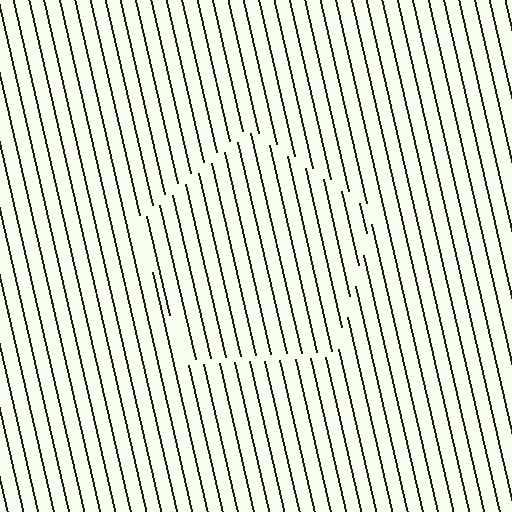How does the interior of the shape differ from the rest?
The interior of the shape contains the same grating, shifted by half a period — the contour is defined by the phase discontinuity where line-ends from the inner and outer gratings abut.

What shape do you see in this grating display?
An illusory pentagon. The interior of the shape contains the same grating, shifted by half a period — the contour is defined by the phase discontinuity where line-ends from the inner and outer gratings abut.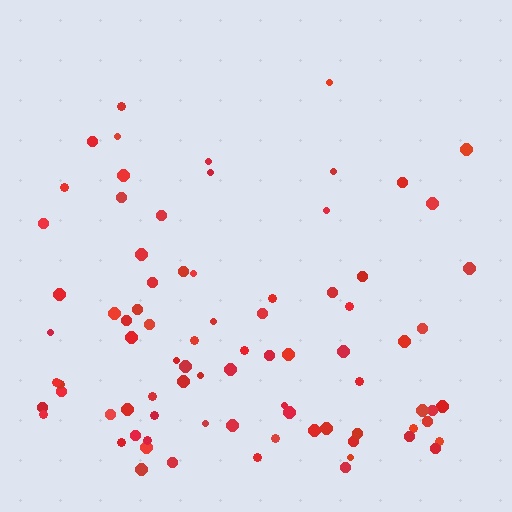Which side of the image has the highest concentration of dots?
The bottom.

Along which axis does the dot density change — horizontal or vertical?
Vertical.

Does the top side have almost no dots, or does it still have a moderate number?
Still a moderate number, just noticeably fewer than the bottom.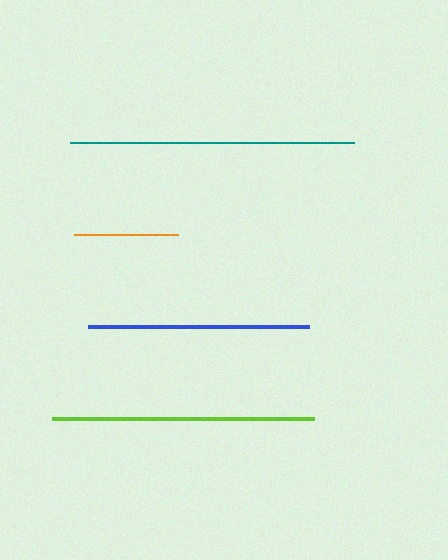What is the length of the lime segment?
The lime segment is approximately 262 pixels long.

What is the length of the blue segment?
The blue segment is approximately 222 pixels long.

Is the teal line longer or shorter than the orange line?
The teal line is longer than the orange line.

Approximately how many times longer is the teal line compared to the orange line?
The teal line is approximately 2.7 times the length of the orange line.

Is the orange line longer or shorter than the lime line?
The lime line is longer than the orange line.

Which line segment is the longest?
The teal line is the longest at approximately 284 pixels.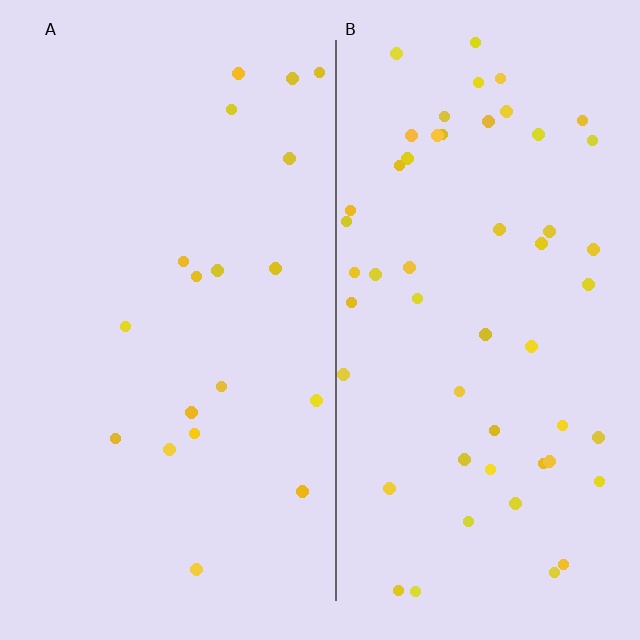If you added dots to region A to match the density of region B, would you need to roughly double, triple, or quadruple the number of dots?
Approximately triple.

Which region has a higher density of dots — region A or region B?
B (the right).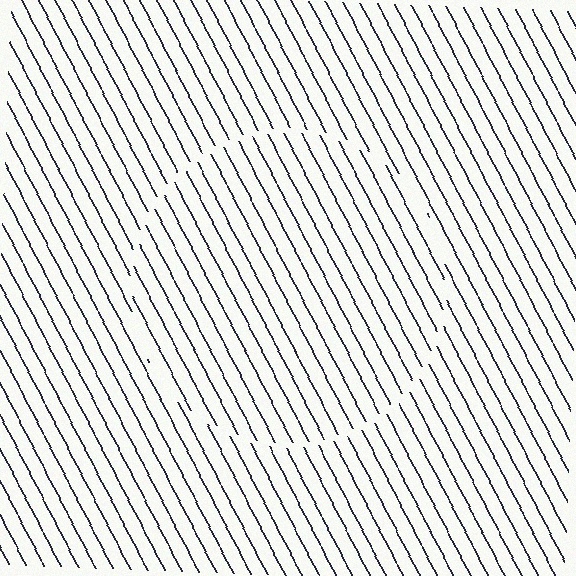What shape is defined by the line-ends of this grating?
An illusory circle. The interior of the shape contains the same grating, shifted by half a period — the contour is defined by the phase discontinuity where line-ends from the inner and outer gratings abut.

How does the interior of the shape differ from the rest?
The interior of the shape contains the same grating, shifted by half a period — the contour is defined by the phase discontinuity where line-ends from the inner and outer gratings abut.